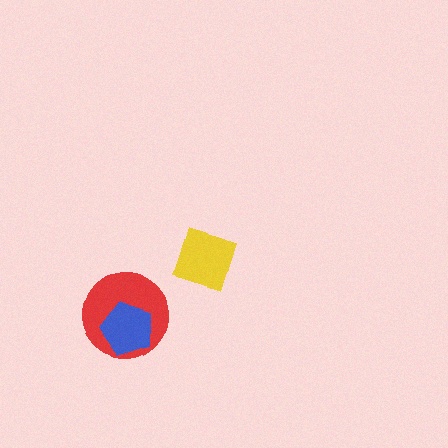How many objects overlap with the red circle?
1 object overlaps with the red circle.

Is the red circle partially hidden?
Yes, it is partially covered by another shape.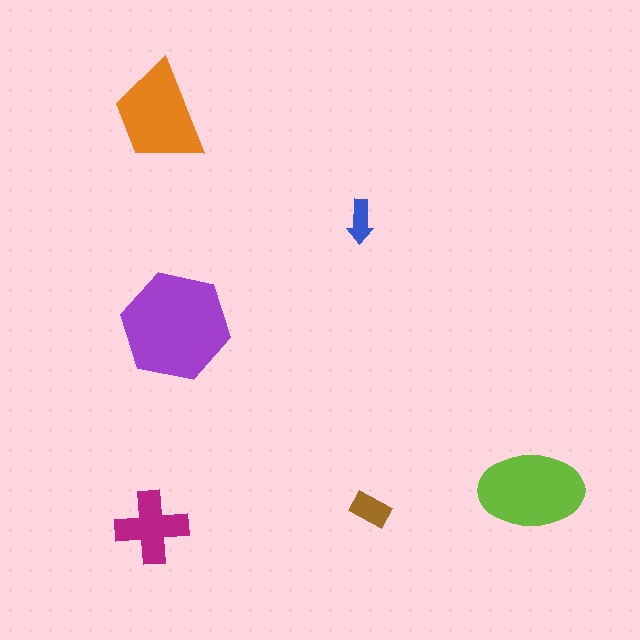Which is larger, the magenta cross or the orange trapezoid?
The orange trapezoid.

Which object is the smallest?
The blue arrow.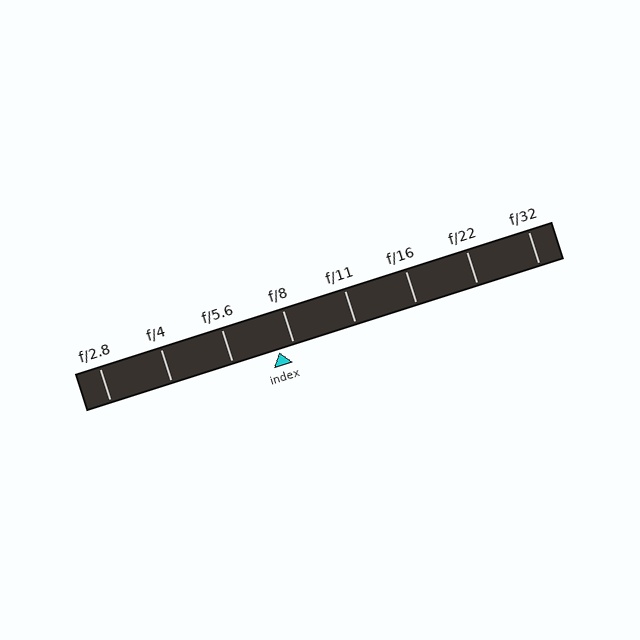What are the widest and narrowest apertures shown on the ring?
The widest aperture shown is f/2.8 and the narrowest is f/32.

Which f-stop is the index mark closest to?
The index mark is closest to f/8.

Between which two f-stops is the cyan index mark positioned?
The index mark is between f/5.6 and f/8.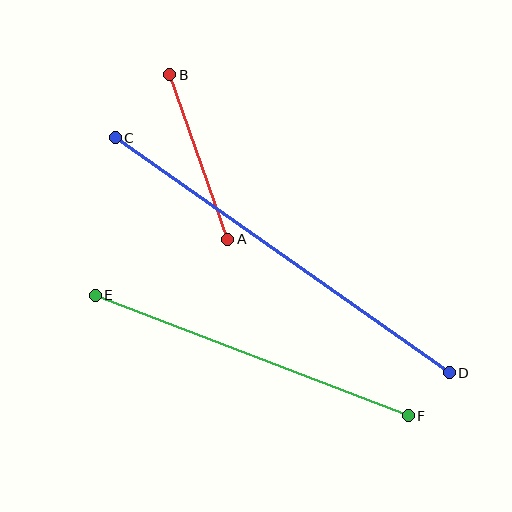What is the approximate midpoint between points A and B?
The midpoint is at approximately (199, 157) pixels.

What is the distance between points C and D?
The distance is approximately 408 pixels.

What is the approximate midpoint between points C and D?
The midpoint is at approximately (282, 255) pixels.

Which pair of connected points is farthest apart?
Points C and D are farthest apart.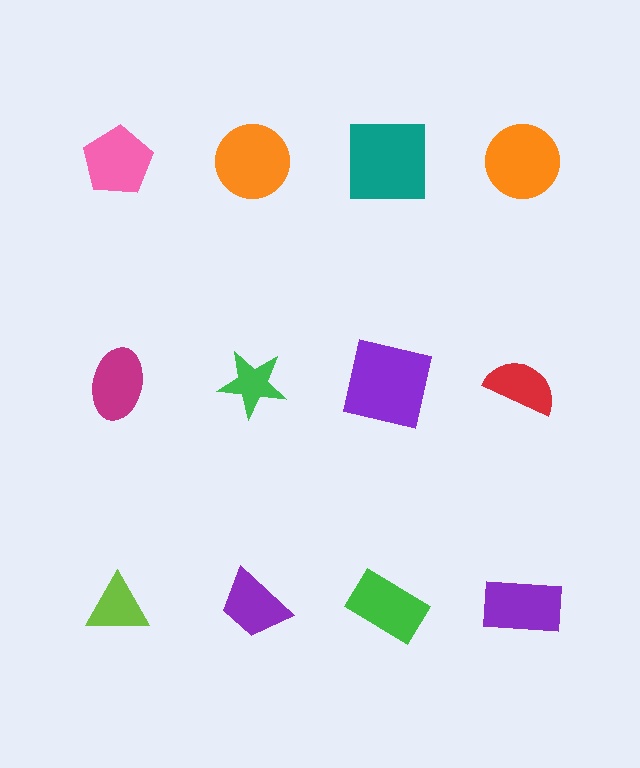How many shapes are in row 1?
4 shapes.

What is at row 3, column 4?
A purple rectangle.